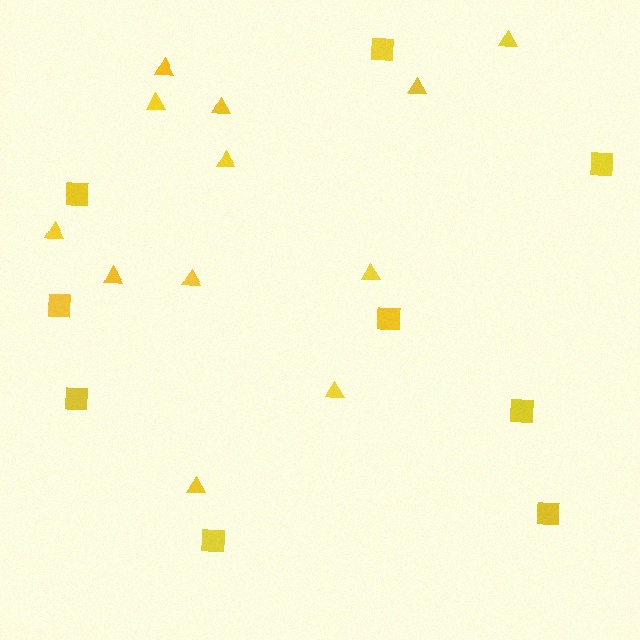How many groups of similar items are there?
There are 2 groups: one group of triangles (12) and one group of squares (9).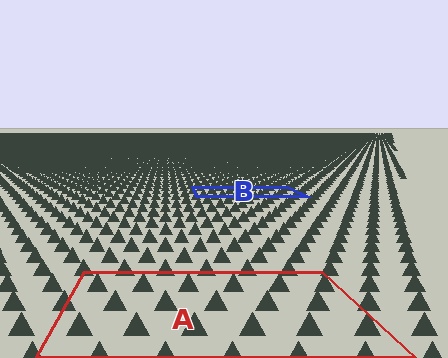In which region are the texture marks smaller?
The texture marks are smaller in region B, because it is farther away.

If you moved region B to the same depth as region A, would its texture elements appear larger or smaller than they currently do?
They would appear larger. At a closer depth, the same texture elements are projected at a bigger on-screen size.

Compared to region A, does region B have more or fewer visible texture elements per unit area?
Region B has more texture elements per unit area — they are packed more densely because it is farther away.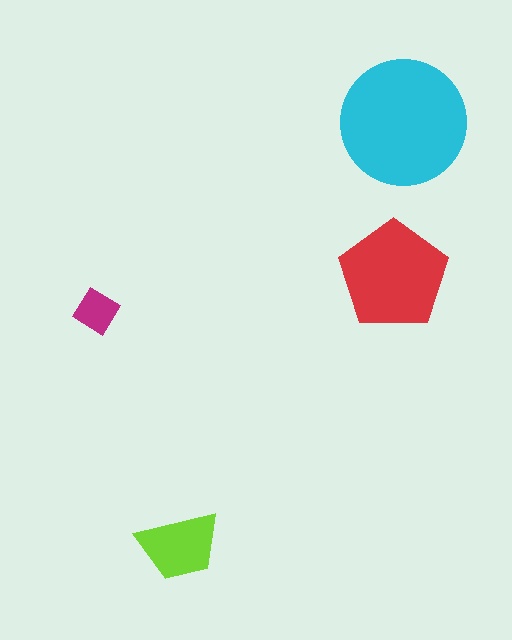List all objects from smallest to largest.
The magenta diamond, the lime trapezoid, the red pentagon, the cyan circle.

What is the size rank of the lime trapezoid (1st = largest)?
3rd.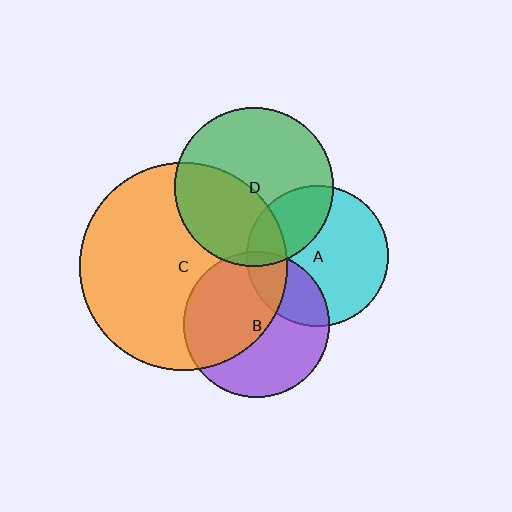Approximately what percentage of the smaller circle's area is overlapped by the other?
Approximately 20%.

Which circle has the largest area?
Circle C (orange).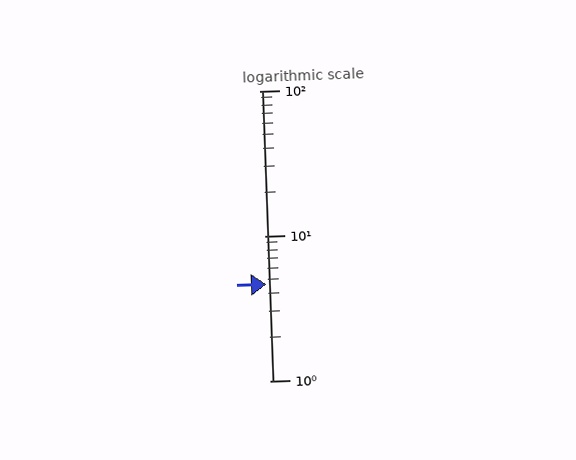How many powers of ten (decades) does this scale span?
The scale spans 2 decades, from 1 to 100.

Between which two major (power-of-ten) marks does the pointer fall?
The pointer is between 1 and 10.